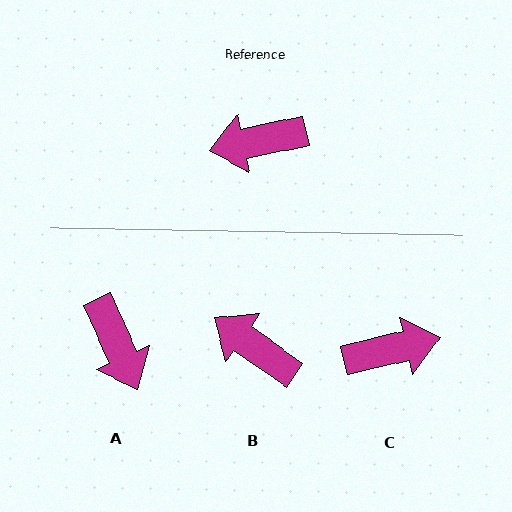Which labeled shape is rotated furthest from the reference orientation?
C, about 178 degrees away.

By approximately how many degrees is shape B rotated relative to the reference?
Approximately 46 degrees clockwise.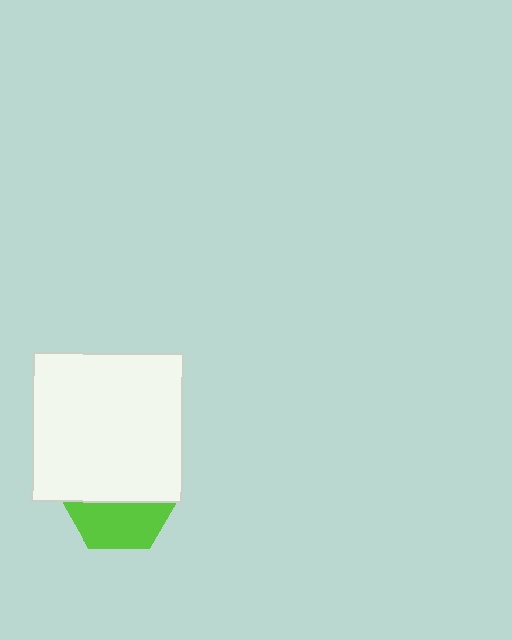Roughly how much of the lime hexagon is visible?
A small part of it is visible (roughly 41%).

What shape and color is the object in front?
The object in front is a white square.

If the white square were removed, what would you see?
You would see the complete lime hexagon.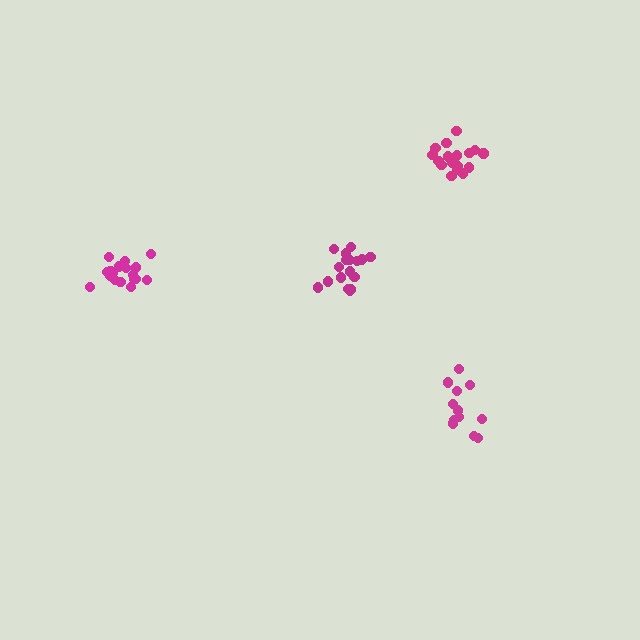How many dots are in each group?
Group 1: 17 dots, Group 2: 17 dots, Group 3: 12 dots, Group 4: 18 dots (64 total).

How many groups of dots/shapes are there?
There are 4 groups.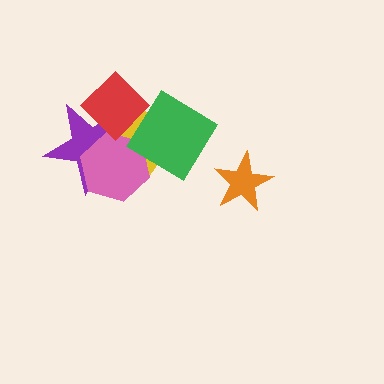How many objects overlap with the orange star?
0 objects overlap with the orange star.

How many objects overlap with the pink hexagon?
3 objects overlap with the pink hexagon.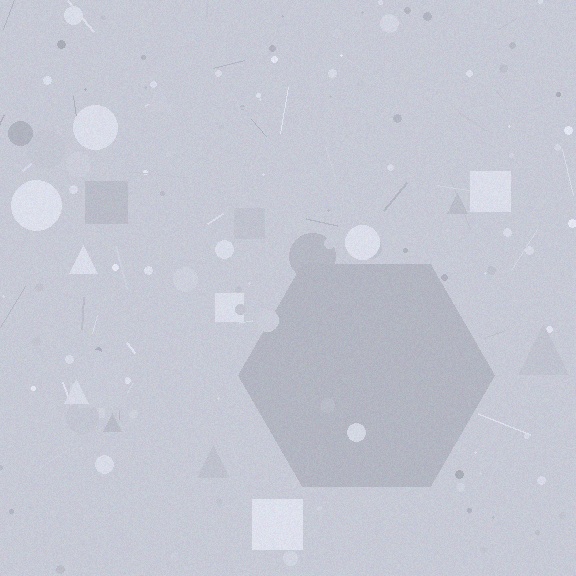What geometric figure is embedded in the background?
A hexagon is embedded in the background.